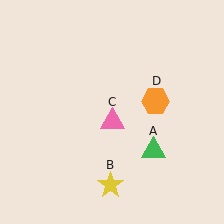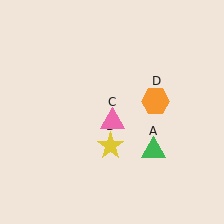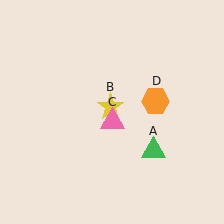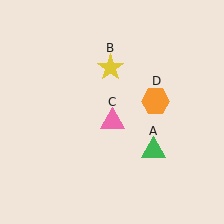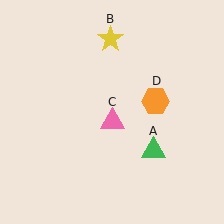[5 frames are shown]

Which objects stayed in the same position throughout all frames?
Green triangle (object A) and pink triangle (object C) and orange hexagon (object D) remained stationary.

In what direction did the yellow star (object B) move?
The yellow star (object B) moved up.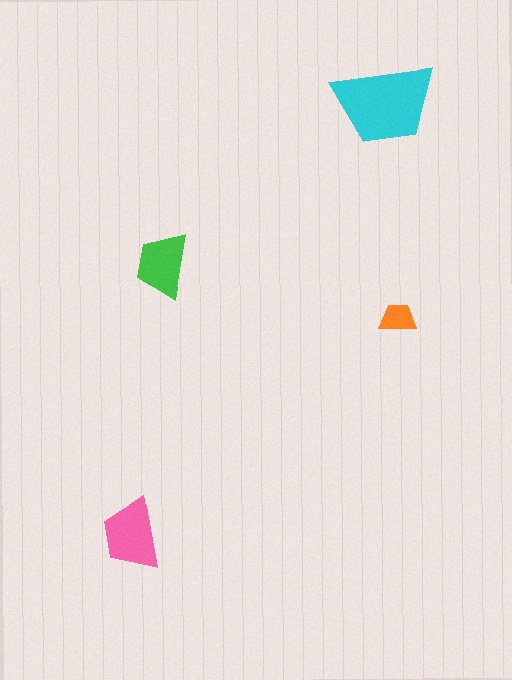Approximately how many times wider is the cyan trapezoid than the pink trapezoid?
About 1.5 times wider.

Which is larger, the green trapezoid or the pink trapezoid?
The pink one.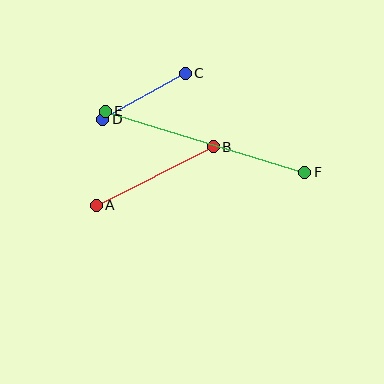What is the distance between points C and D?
The distance is approximately 94 pixels.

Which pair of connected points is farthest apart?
Points E and F are farthest apart.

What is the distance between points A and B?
The distance is approximately 130 pixels.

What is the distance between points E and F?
The distance is approximately 208 pixels.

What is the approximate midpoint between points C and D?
The midpoint is at approximately (144, 96) pixels.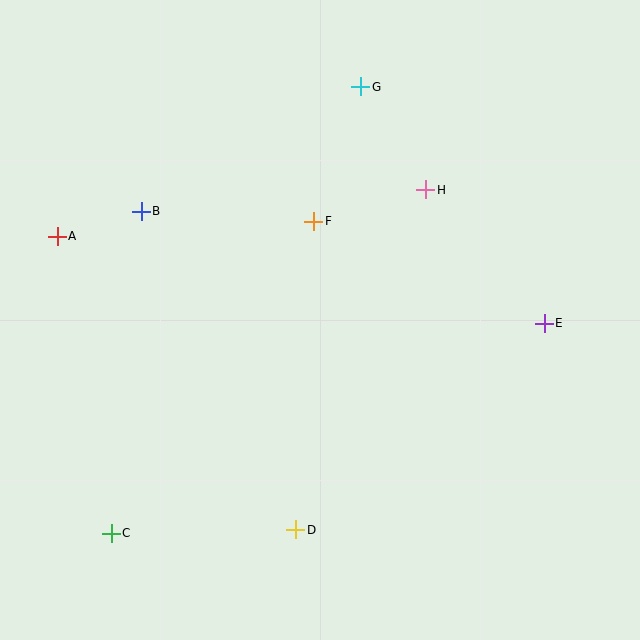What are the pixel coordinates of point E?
Point E is at (544, 323).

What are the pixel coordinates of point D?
Point D is at (296, 530).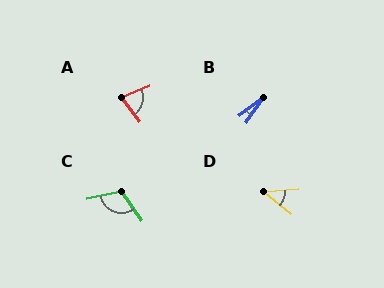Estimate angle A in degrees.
Approximately 74 degrees.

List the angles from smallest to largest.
B (19°), D (44°), A (74°), C (113°).